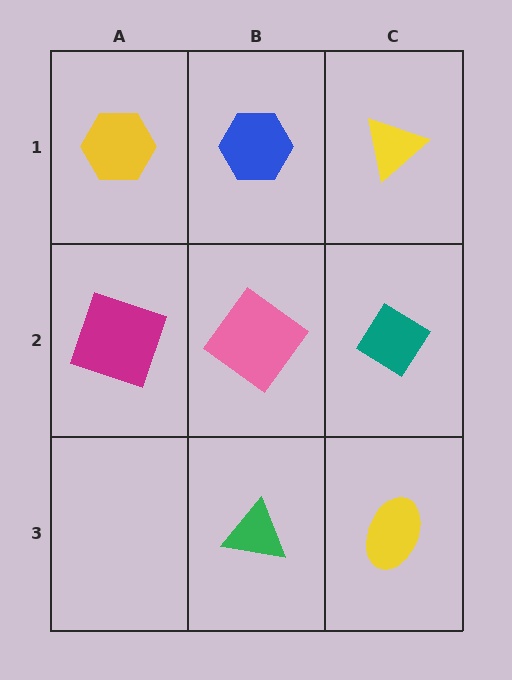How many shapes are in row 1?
3 shapes.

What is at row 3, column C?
A yellow ellipse.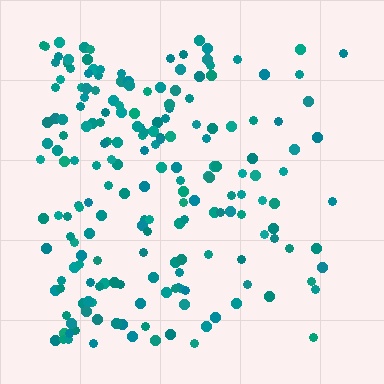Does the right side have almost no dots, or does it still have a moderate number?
Still a moderate number, just noticeably fewer than the left.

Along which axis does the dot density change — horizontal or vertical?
Horizontal.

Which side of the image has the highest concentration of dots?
The left.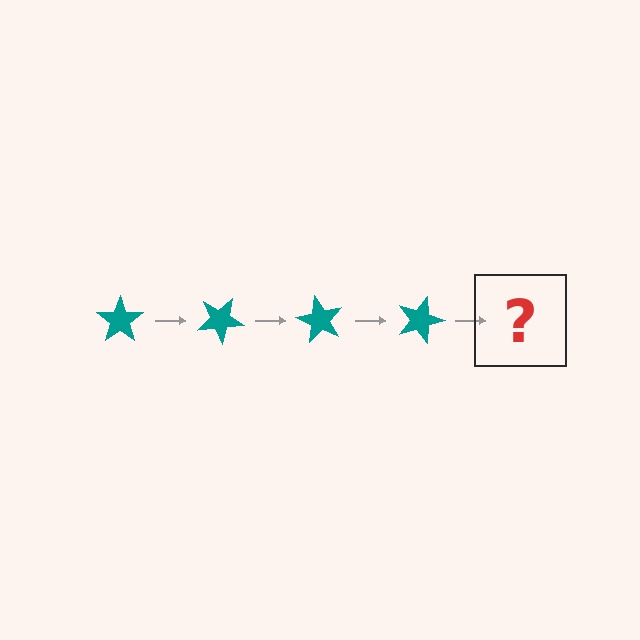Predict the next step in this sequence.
The next step is a teal star rotated 120 degrees.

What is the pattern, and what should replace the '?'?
The pattern is that the star rotates 30 degrees each step. The '?' should be a teal star rotated 120 degrees.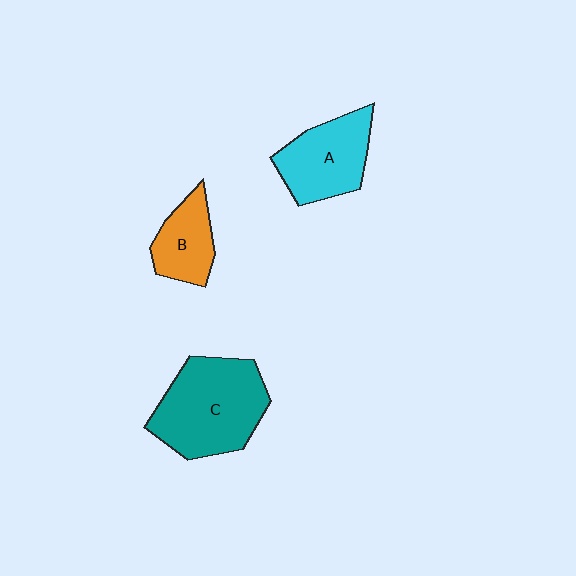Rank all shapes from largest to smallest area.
From largest to smallest: C (teal), A (cyan), B (orange).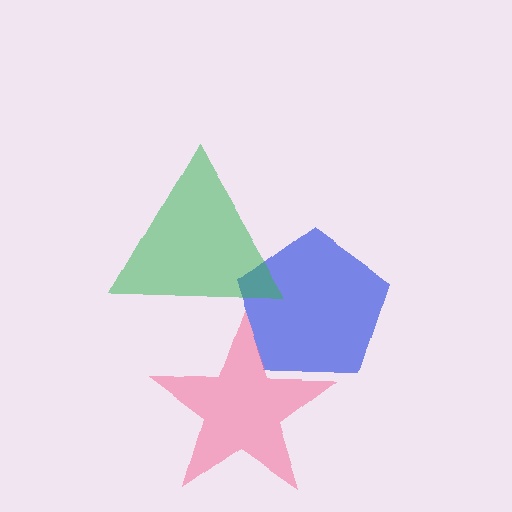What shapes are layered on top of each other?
The layered shapes are: a blue pentagon, a pink star, a green triangle.